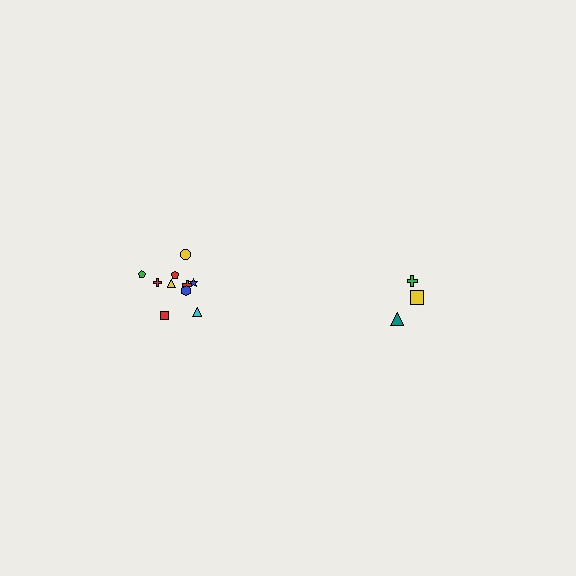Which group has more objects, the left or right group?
The left group.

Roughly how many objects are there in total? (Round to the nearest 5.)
Roughly 15 objects in total.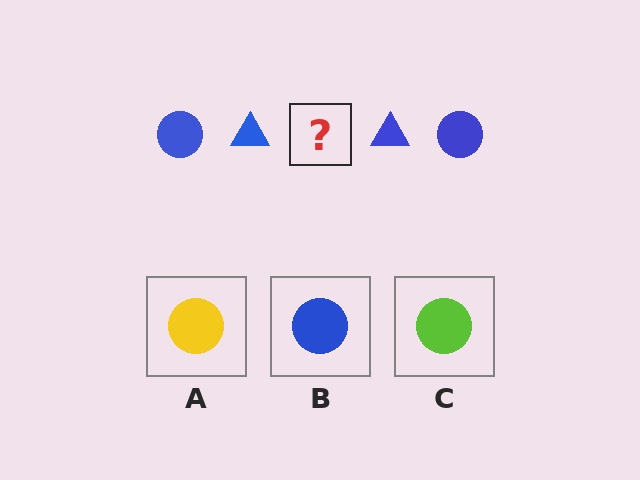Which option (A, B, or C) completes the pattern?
B.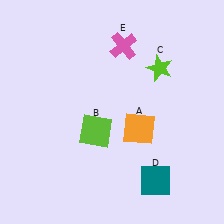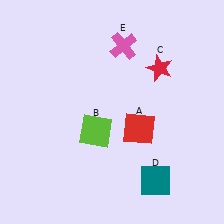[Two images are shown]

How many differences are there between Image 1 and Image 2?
There are 2 differences between the two images.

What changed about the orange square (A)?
In Image 1, A is orange. In Image 2, it changed to red.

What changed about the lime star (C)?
In Image 1, C is lime. In Image 2, it changed to red.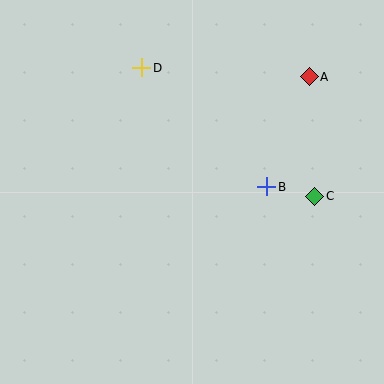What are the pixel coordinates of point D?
Point D is at (142, 68).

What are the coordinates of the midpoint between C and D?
The midpoint between C and D is at (228, 132).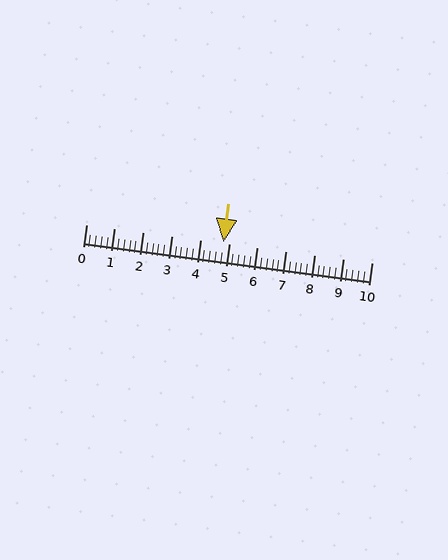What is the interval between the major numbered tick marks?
The major tick marks are spaced 1 units apart.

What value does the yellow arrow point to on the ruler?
The yellow arrow points to approximately 4.8.